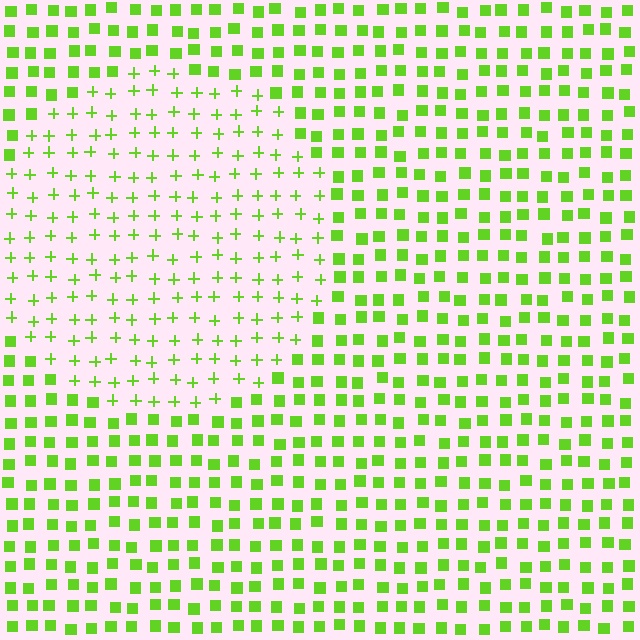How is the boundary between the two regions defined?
The boundary is defined by a change in element shape: plus signs inside vs. squares outside. All elements share the same color and spacing.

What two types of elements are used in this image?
The image uses plus signs inside the circle region and squares outside it.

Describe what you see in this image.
The image is filled with small lime elements arranged in a uniform grid. A circle-shaped region contains plus signs, while the surrounding area contains squares. The boundary is defined purely by the change in element shape.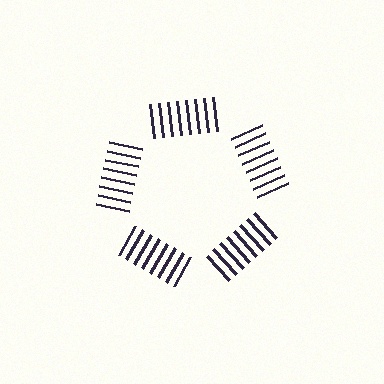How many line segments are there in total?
40 — 8 along each of the 5 edges.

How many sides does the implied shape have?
5 sides — the line-ends trace a pentagon.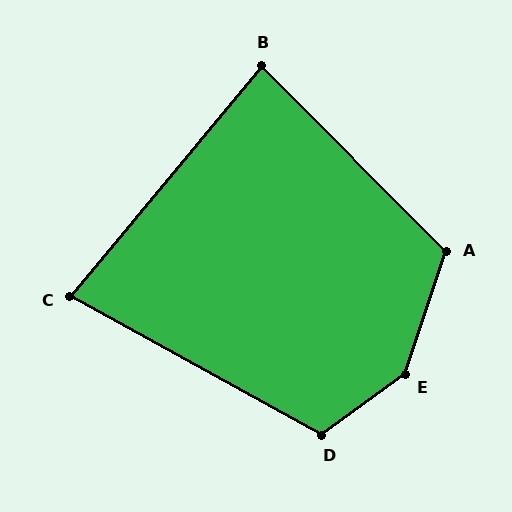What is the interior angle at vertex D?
Approximately 115 degrees (obtuse).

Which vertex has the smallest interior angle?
C, at approximately 79 degrees.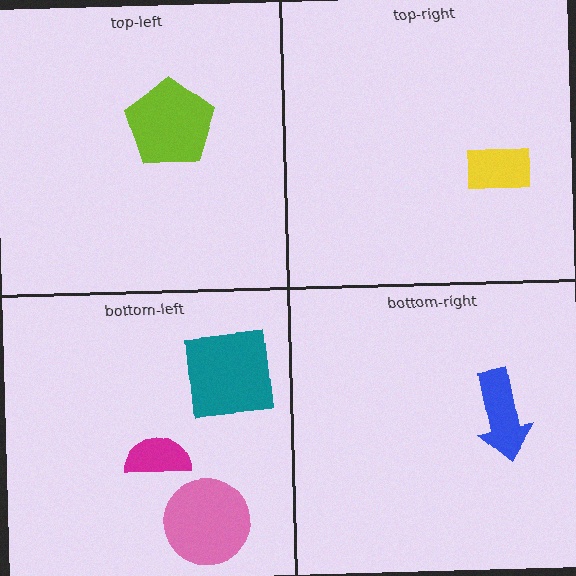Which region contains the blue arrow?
The bottom-right region.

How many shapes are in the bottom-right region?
1.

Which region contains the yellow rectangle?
The top-right region.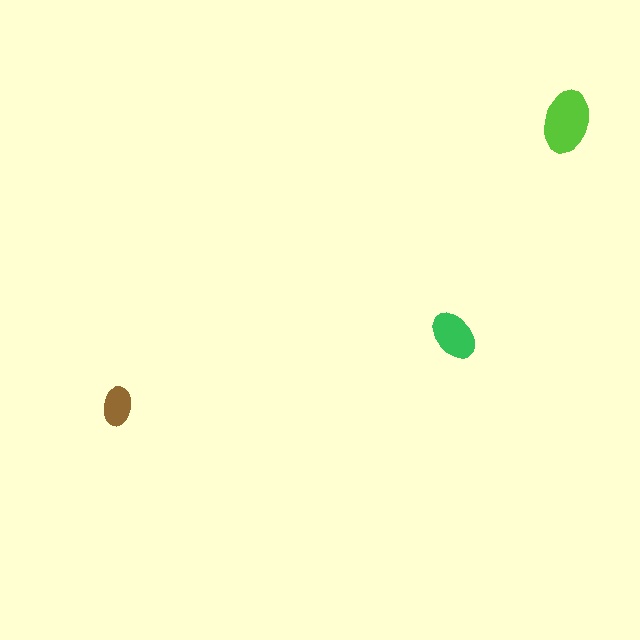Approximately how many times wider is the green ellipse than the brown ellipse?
About 1.5 times wider.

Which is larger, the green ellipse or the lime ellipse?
The lime one.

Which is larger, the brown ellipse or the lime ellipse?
The lime one.